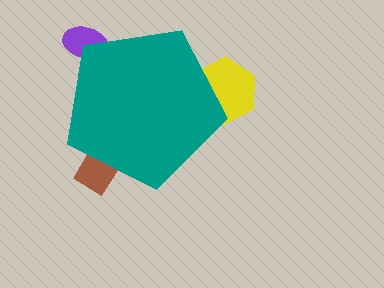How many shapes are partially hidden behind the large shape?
3 shapes are partially hidden.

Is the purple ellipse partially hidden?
Yes, the purple ellipse is partially hidden behind the teal pentagon.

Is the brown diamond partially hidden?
Yes, the brown diamond is partially hidden behind the teal pentagon.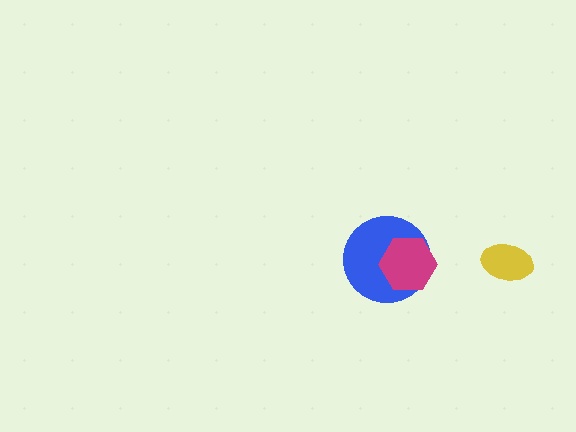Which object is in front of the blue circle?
The magenta hexagon is in front of the blue circle.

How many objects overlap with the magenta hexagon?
1 object overlaps with the magenta hexagon.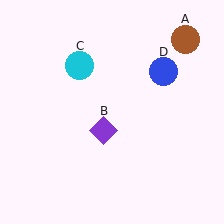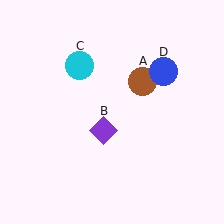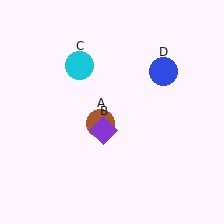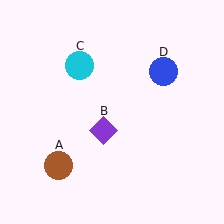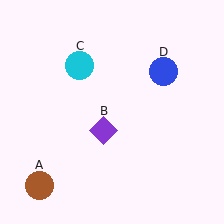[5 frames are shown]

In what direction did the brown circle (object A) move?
The brown circle (object A) moved down and to the left.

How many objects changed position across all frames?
1 object changed position: brown circle (object A).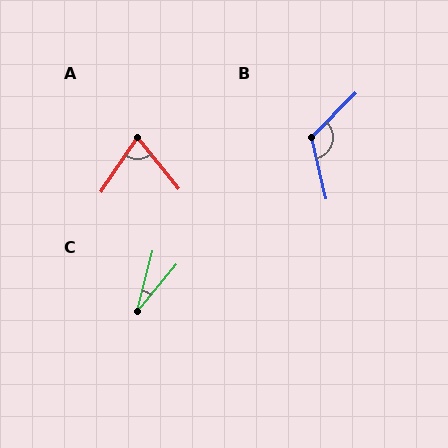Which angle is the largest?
B, at approximately 122 degrees.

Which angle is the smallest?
C, at approximately 25 degrees.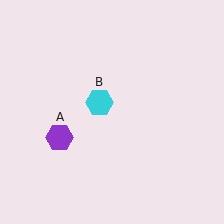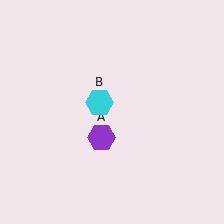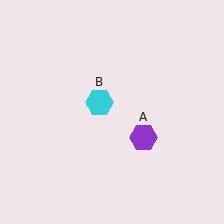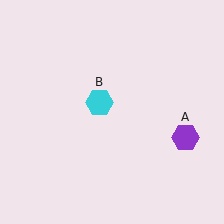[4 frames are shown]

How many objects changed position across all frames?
1 object changed position: purple hexagon (object A).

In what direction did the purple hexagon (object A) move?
The purple hexagon (object A) moved right.